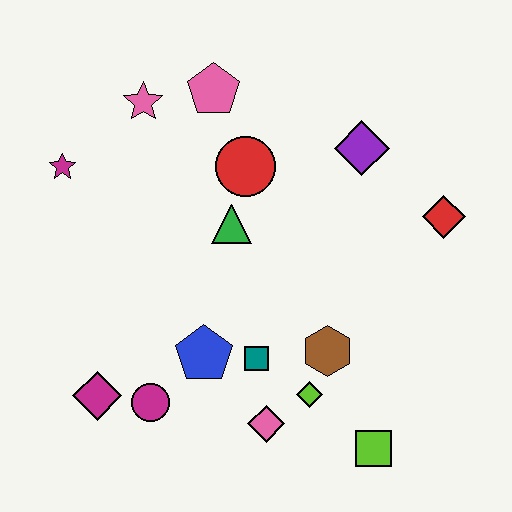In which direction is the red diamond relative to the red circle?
The red diamond is to the right of the red circle.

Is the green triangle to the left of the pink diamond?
Yes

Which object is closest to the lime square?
The lime diamond is closest to the lime square.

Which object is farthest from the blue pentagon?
The red diamond is farthest from the blue pentagon.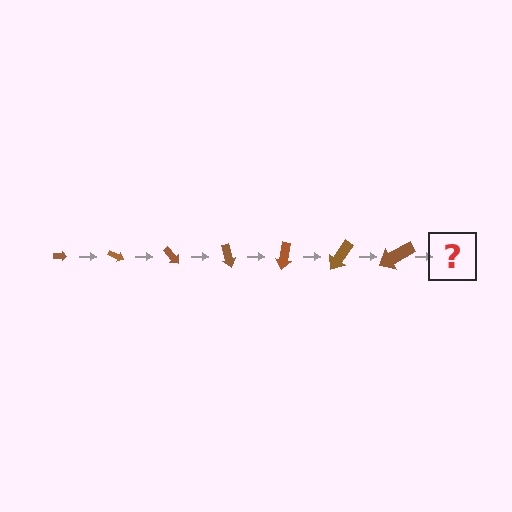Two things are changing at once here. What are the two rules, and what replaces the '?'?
The two rules are that the arrow grows larger each step and it rotates 25 degrees each step. The '?' should be an arrow, larger than the previous one and rotated 175 degrees from the start.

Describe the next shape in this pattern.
It should be an arrow, larger than the previous one and rotated 175 degrees from the start.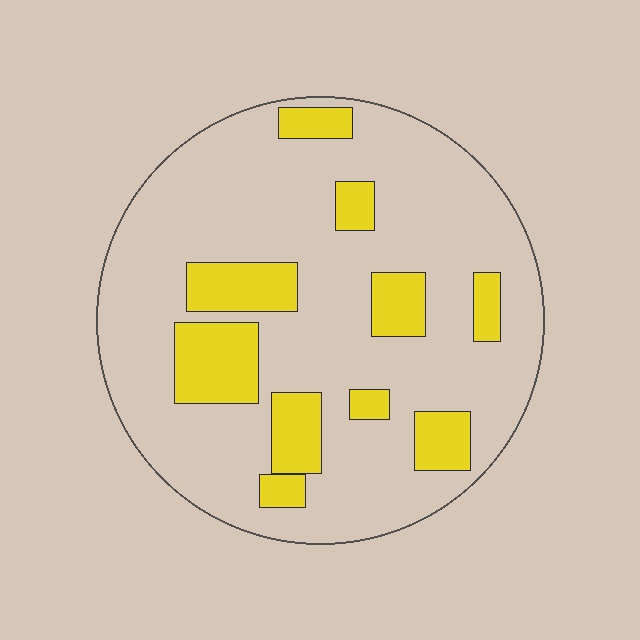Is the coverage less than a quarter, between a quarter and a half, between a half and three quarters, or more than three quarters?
Less than a quarter.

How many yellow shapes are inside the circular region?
10.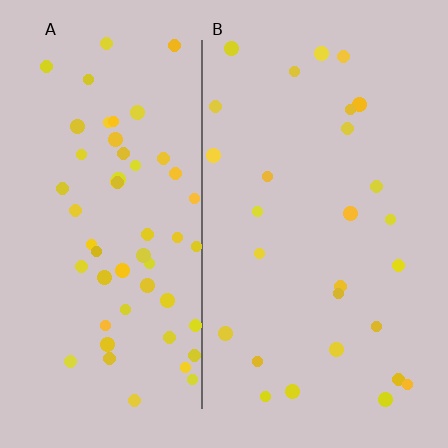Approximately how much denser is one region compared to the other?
Approximately 2.1× — region A over region B.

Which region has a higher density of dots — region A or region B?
A (the left).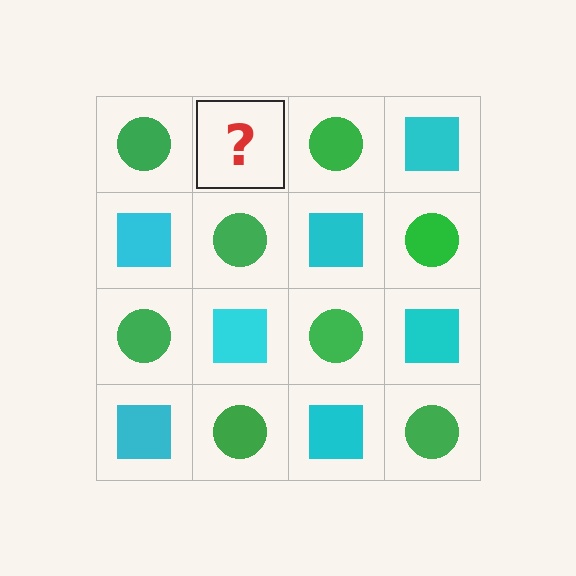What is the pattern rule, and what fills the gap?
The rule is that it alternates green circle and cyan square in a checkerboard pattern. The gap should be filled with a cyan square.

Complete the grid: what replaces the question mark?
The question mark should be replaced with a cyan square.